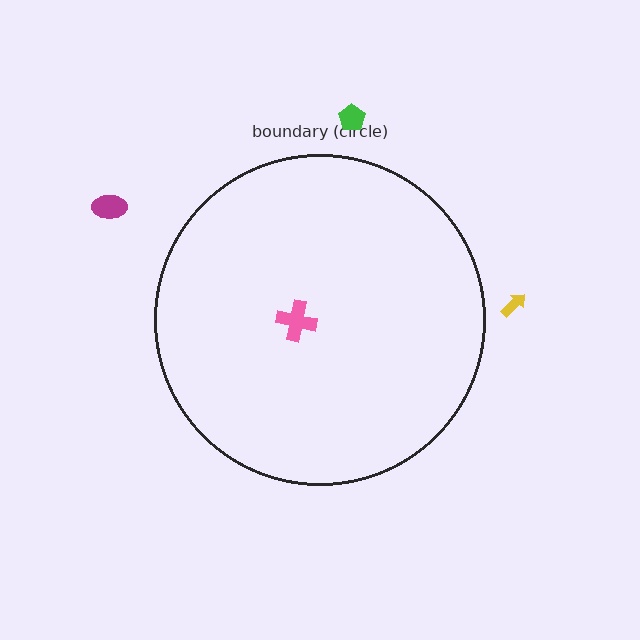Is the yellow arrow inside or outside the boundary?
Outside.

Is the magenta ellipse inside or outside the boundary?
Outside.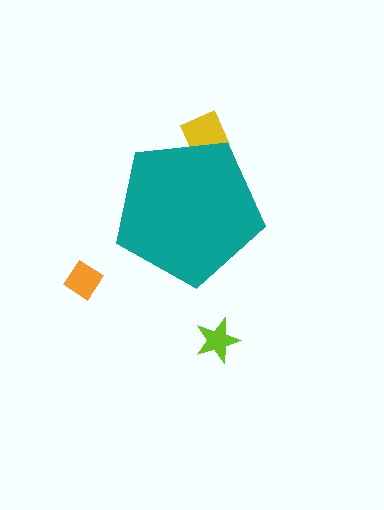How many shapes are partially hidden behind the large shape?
1 shape is partially hidden.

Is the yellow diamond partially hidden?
Yes, the yellow diamond is partially hidden behind the teal pentagon.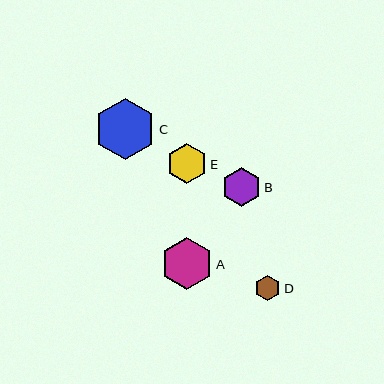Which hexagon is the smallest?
Hexagon D is the smallest with a size of approximately 25 pixels.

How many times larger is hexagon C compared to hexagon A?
Hexagon C is approximately 1.2 times the size of hexagon A.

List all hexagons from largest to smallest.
From largest to smallest: C, A, E, B, D.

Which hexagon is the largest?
Hexagon C is the largest with a size of approximately 61 pixels.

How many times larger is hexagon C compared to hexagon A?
Hexagon C is approximately 1.2 times the size of hexagon A.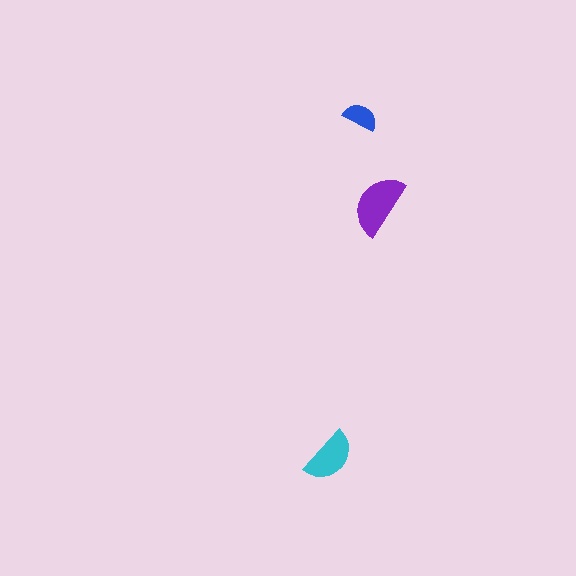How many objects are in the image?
There are 3 objects in the image.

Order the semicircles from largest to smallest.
the purple one, the cyan one, the blue one.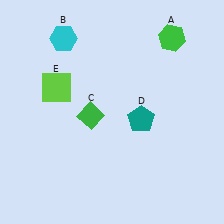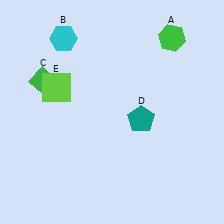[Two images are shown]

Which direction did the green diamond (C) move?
The green diamond (C) moved left.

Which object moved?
The green diamond (C) moved left.